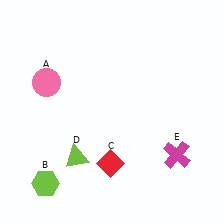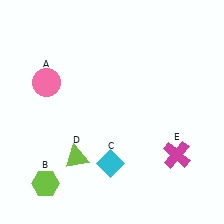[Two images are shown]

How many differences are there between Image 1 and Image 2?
There is 1 difference between the two images.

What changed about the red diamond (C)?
In Image 1, C is red. In Image 2, it changed to cyan.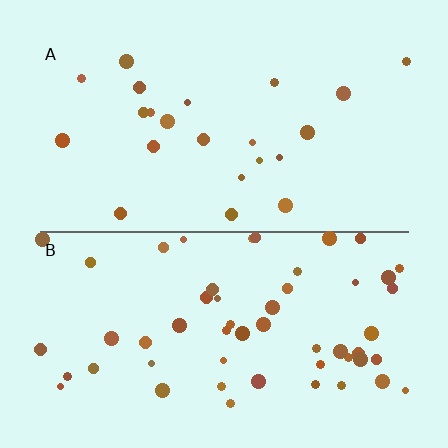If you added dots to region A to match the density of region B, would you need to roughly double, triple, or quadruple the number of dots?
Approximately double.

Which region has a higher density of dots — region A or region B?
B (the bottom).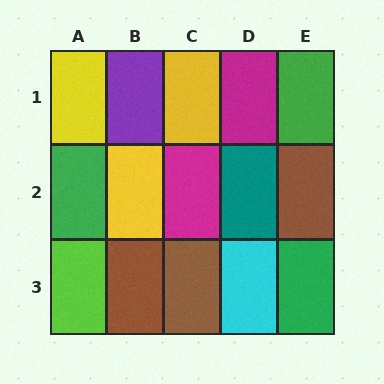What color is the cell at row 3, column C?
Brown.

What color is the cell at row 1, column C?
Yellow.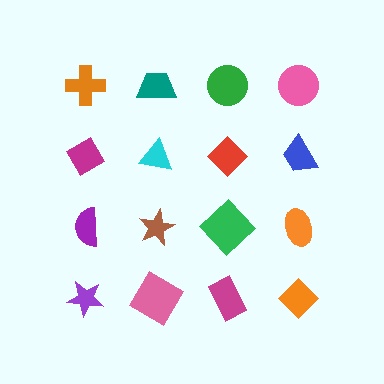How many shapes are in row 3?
4 shapes.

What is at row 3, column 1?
A purple semicircle.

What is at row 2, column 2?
A cyan triangle.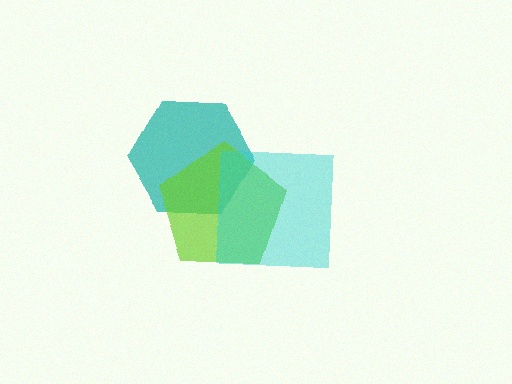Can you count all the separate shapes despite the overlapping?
Yes, there are 3 separate shapes.